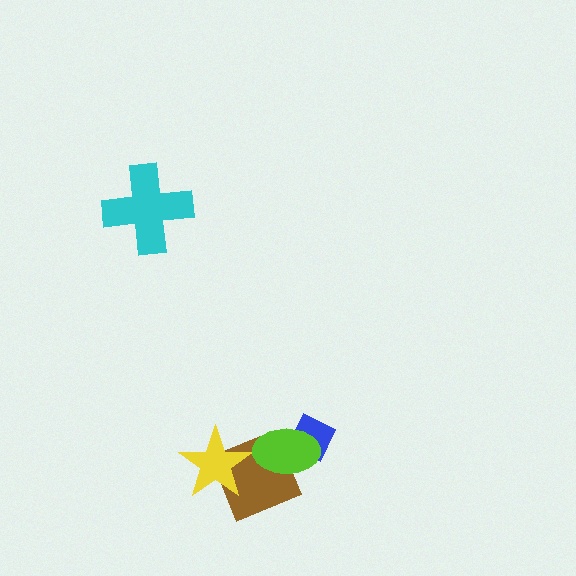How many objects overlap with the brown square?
2 objects overlap with the brown square.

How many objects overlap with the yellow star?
1 object overlaps with the yellow star.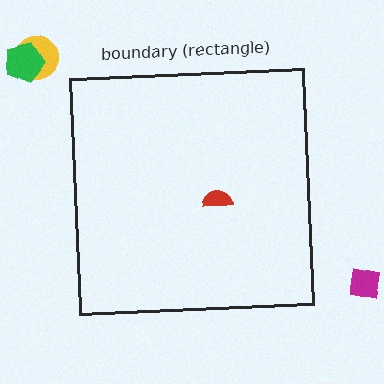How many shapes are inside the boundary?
1 inside, 3 outside.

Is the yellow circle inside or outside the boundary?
Outside.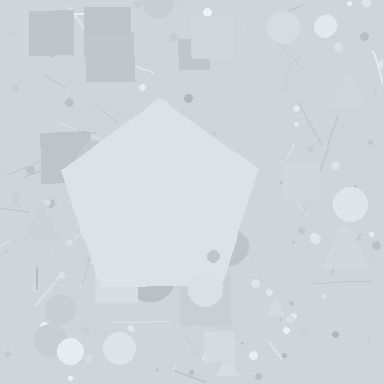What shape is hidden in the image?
A pentagon is hidden in the image.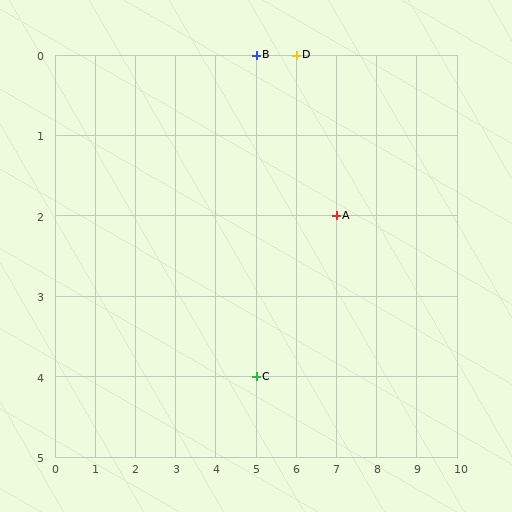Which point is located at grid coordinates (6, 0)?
Point D is at (6, 0).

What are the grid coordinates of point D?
Point D is at grid coordinates (6, 0).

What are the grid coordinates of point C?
Point C is at grid coordinates (5, 4).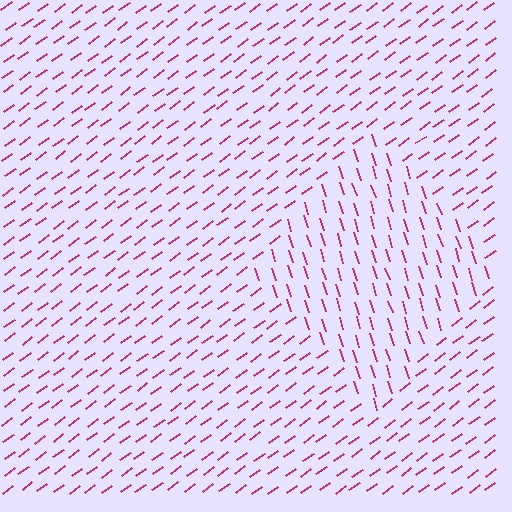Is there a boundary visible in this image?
Yes, there is a texture boundary formed by a change in line orientation.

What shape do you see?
I see a diamond.